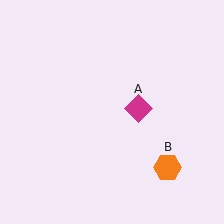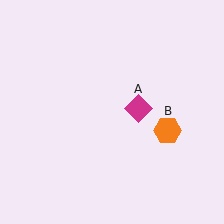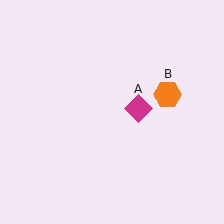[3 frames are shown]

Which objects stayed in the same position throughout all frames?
Magenta diamond (object A) remained stationary.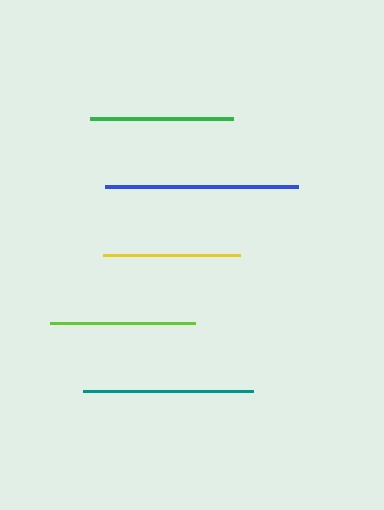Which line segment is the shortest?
The yellow line is the shortest at approximately 136 pixels.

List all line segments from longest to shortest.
From longest to shortest: blue, teal, lime, green, yellow.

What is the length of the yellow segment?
The yellow segment is approximately 136 pixels long.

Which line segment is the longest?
The blue line is the longest at approximately 194 pixels.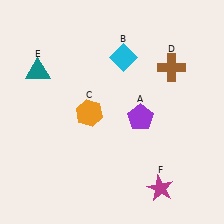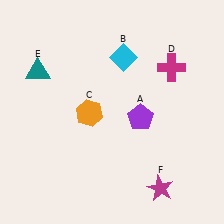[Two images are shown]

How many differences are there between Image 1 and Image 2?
There is 1 difference between the two images.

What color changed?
The cross (D) changed from brown in Image 1 to magenta in Image 2.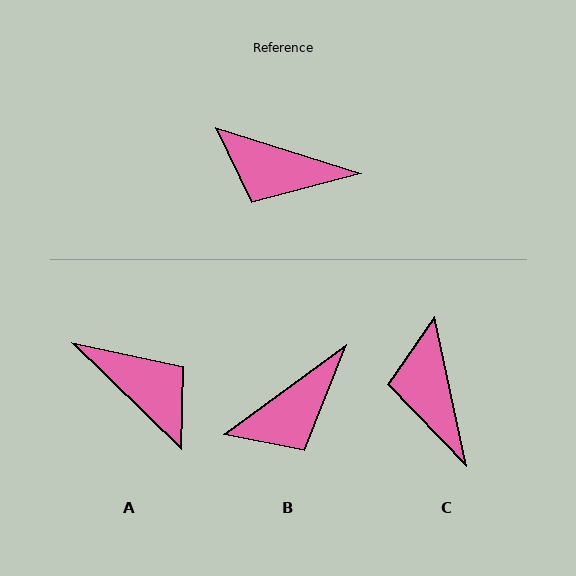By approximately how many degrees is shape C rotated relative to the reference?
Approximately 61 degrees clockwise.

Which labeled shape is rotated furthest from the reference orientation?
A, about 153 degrees away.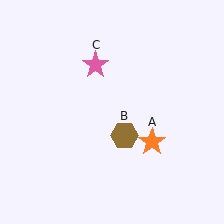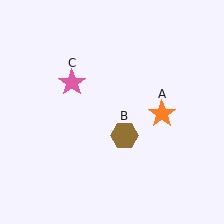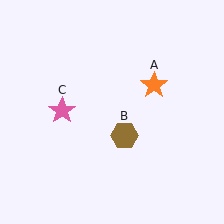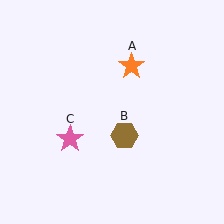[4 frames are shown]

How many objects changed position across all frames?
2 objects changed position: orange star (object A), pink star (object C).